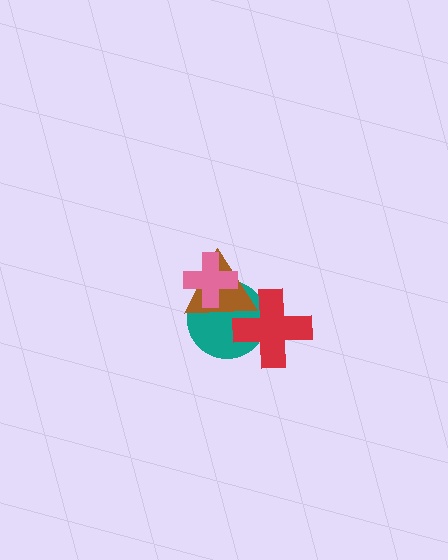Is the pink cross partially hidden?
No, no other shape covers it.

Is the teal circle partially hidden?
Yes, it is partially covered by another shape.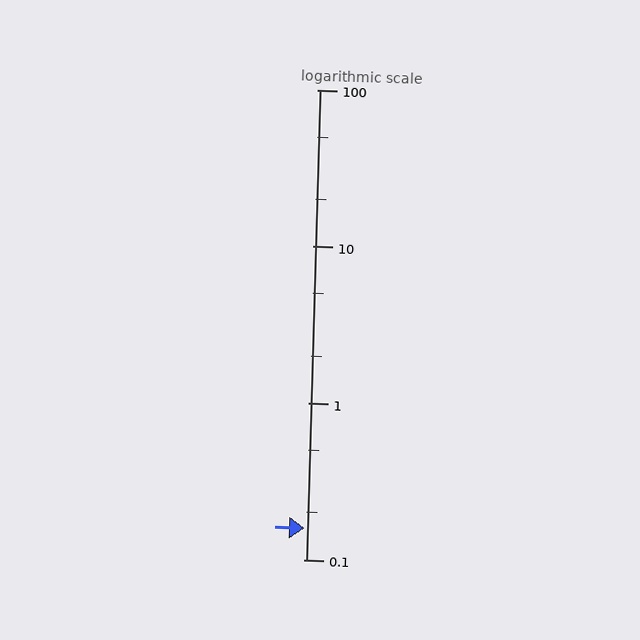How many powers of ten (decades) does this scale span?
The scale spans 3 decades, from 0.1 to 100.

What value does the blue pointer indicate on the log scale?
The pointer indicates approximately 0.16.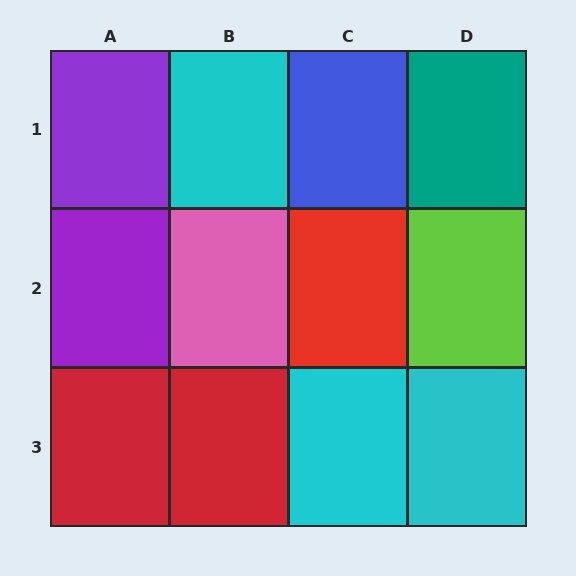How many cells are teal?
1 cell is teal.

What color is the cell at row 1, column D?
Teal.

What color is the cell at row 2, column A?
Purple.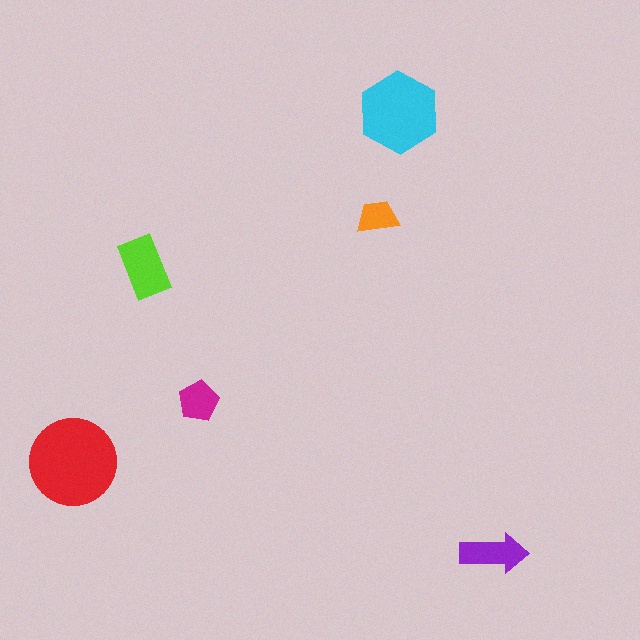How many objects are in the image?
There are 6 objects in the image.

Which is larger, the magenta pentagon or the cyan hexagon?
The cyan hexagon.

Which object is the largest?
The red circle.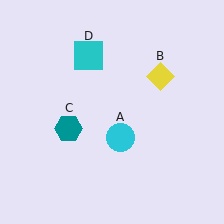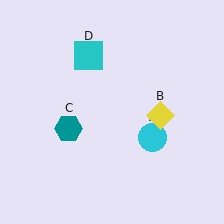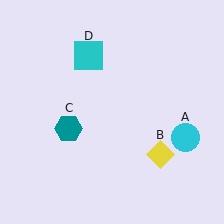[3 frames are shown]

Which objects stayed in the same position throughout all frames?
Teal hexagon (object C) and cyan square (object D) remained stationary.